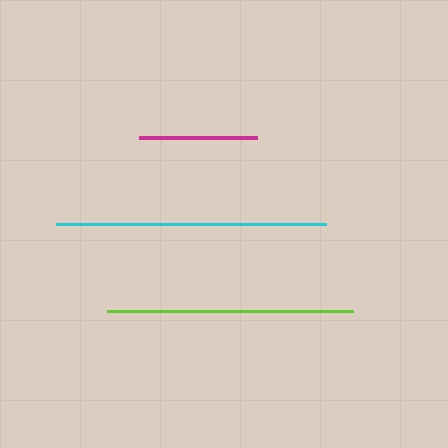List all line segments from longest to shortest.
From longest to shortest: cyan, lime, magenta.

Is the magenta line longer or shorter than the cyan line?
The cyan line is longer than the magenta line.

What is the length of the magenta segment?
The magenta segment is approximately 117 pixels long.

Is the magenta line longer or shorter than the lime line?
The lime line is longer than the magenta line.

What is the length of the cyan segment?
The cyan segment is approximately 270 pixels long.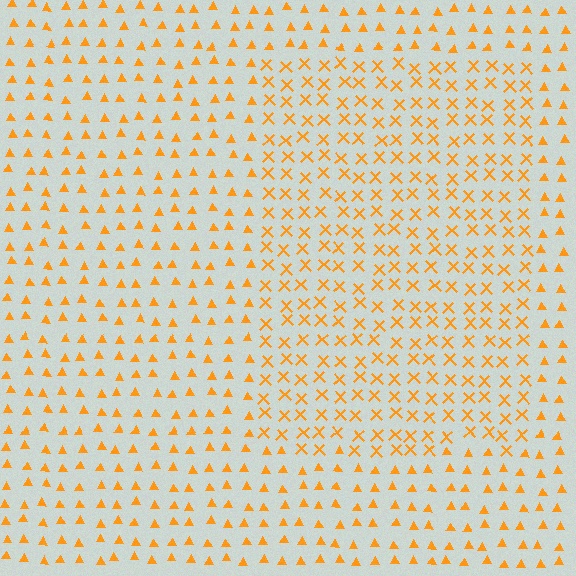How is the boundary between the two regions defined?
The boundary is defined by a change in element shape: X marks inside vs. triangles outside. All elements share the same color and spacing.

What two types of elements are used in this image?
The image uses X marks inside the rectangle region and triangles outside it.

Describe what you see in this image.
The image is filled with small orange elements arranged in a uniform grid. A rectangle-shaped region contains X marks, while the surrounding area contains triangles. The boundary is defined purely by the change in element shape.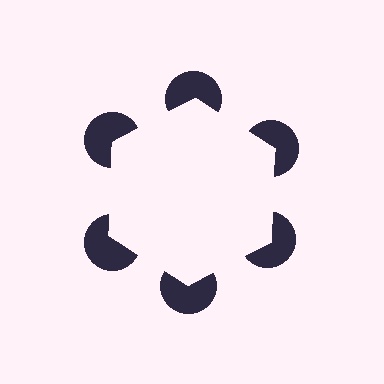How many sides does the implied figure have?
6 sides.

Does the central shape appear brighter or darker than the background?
It typically appears slightly brighter than the background, even though no actual brightness change is drawn.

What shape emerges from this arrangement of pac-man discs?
An illusory hexagon — its edges are inferred from the aligned wedge cuts in the pac-man discs, not physically drawn.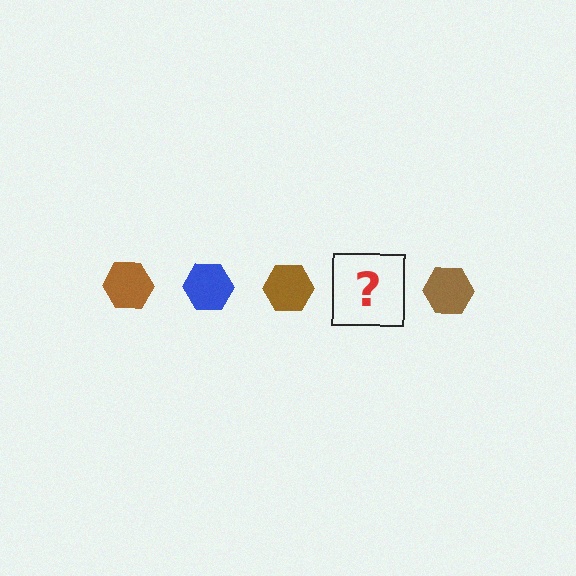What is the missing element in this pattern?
The missing element is a blue hexagon.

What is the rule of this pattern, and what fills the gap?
The rule is that the pattern cycles through brown, blue hexagons. The gap should be filled with a blue hexagon.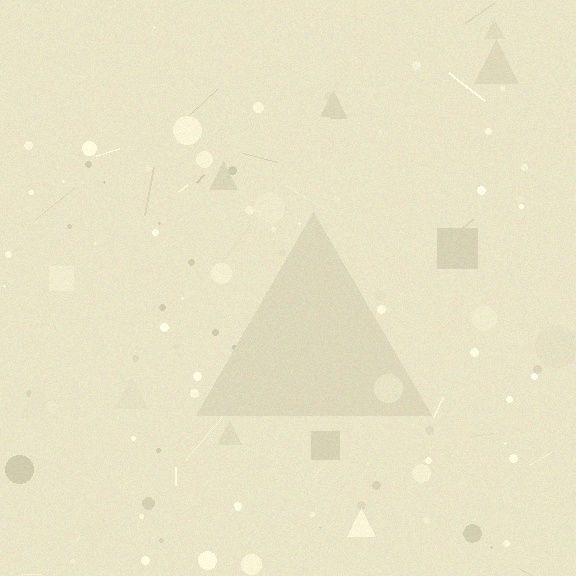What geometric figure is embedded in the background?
A triangle is embedded in the background.